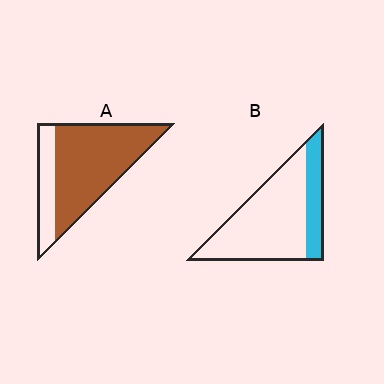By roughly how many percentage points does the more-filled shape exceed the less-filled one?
By roughly 50 percentage points (A over B).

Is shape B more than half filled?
No.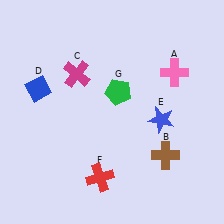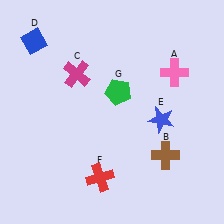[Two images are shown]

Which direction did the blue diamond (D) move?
The blue diamond (D) moved up.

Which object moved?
The blue diamond (D) moved up.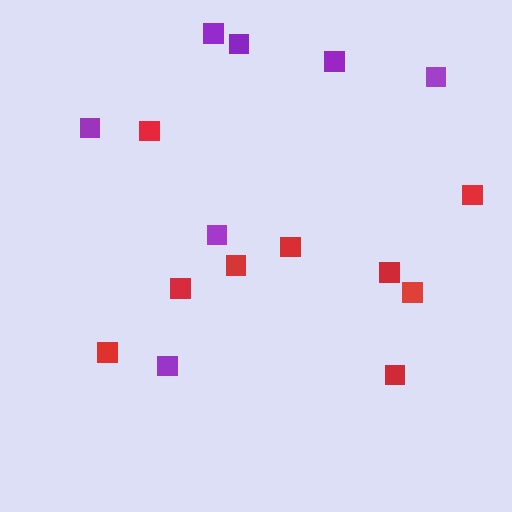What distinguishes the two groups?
There are 2 groups: one group of purple squares (7) and one group of red squares (9).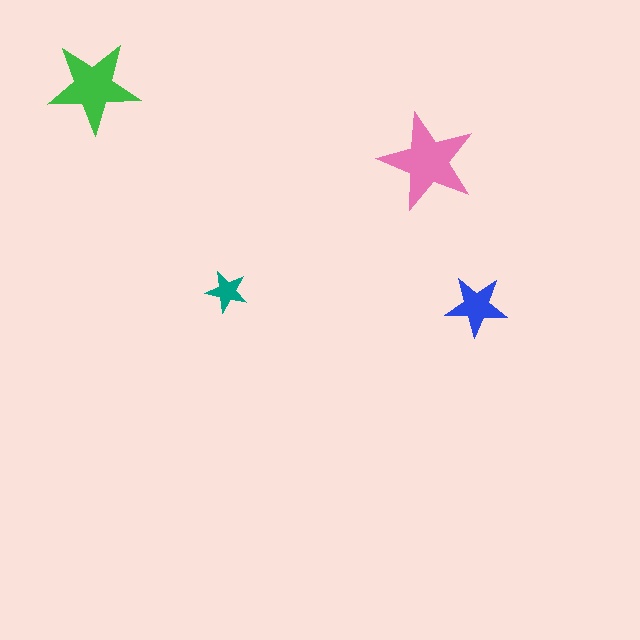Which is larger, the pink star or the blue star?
The pink one.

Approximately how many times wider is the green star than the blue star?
About 1.5 times wider.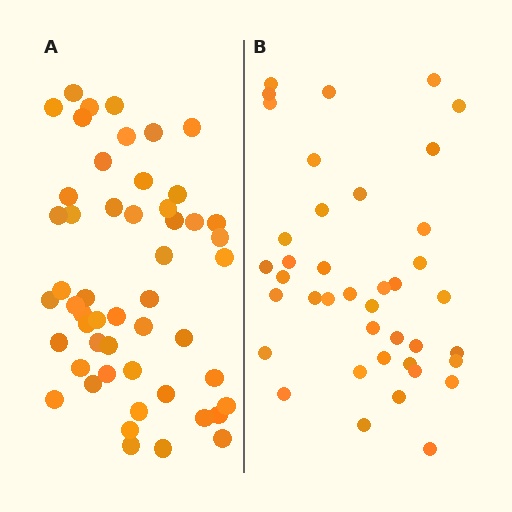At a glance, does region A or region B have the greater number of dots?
Region A (the left region) has more dots.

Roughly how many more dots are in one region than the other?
Region A has roughly 12 or so more dots than region B.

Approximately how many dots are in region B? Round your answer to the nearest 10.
About 40 dots.